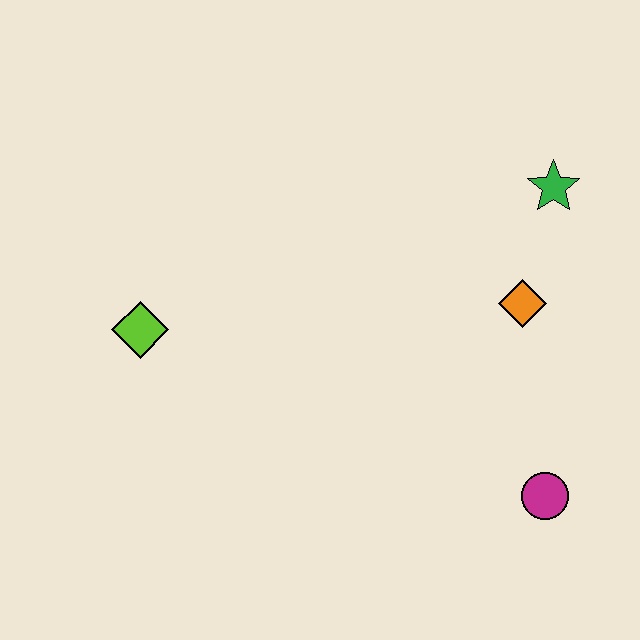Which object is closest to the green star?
The orange diamond is closest to the green star.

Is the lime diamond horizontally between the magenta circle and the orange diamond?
No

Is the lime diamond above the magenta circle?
Yes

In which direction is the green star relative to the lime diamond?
The green star is to the right of the lime diamond.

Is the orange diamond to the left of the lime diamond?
No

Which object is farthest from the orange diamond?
The lime diamond is farthest from the orange diamond.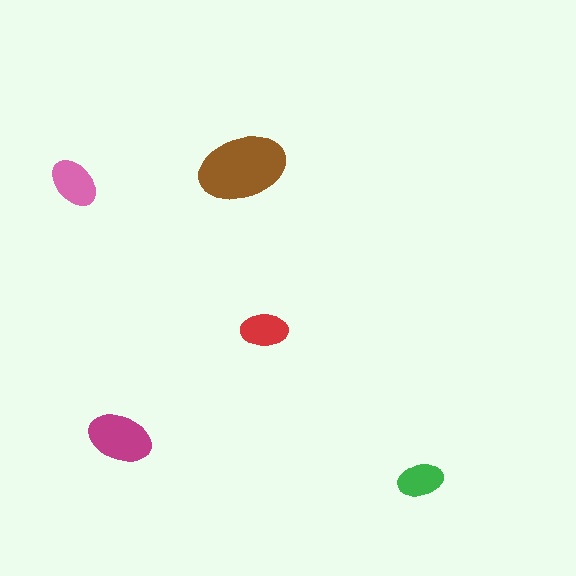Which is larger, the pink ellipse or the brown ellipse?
The brown one.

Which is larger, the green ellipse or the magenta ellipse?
The magenta one.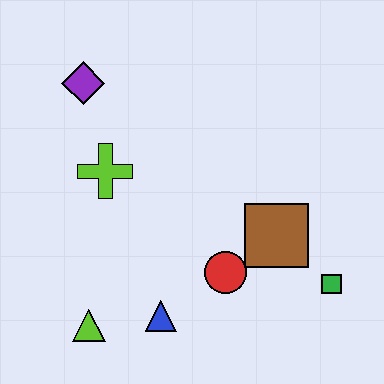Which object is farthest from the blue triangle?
The purple diamond is farthest from the blue triangle.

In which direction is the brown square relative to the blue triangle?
The brown square is to the right of the blue triangle.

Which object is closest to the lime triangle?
The blue triangle is closest to the lime triangle.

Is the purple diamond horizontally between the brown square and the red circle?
No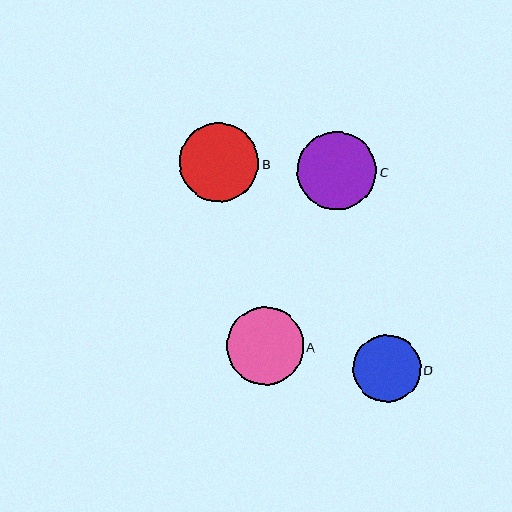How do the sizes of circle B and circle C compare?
Circle B and circle C are approximately the same size.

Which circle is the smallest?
Circle D is the smallest with a size of approximately 68 pixels.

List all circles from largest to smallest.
From largest to smallest: B, C, A, D.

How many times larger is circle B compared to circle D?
Circle B is approximately 1.2 times the size of circle D.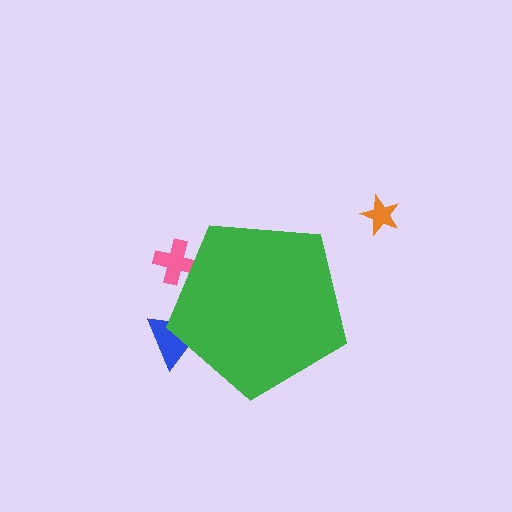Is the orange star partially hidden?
No, the orange star is fully visible.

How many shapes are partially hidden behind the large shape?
2 shapes are partially hidden.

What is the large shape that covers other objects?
A green pentagon.